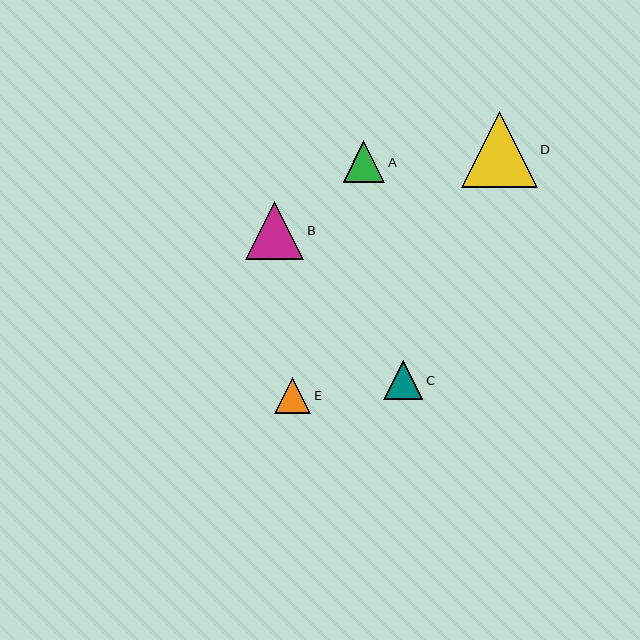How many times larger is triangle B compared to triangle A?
Triangle B is approximately 1.4 times the size of triangle A.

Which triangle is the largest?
Triangle D is the largest with a size of approximately 76 pixels.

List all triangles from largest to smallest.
From largest to smallest: D, B, A, C, E.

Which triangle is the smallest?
Triangle E is the smallest with a size of approximately 36 pixels.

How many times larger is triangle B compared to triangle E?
Triangle B is approximately 1.6 times the size of triangle E.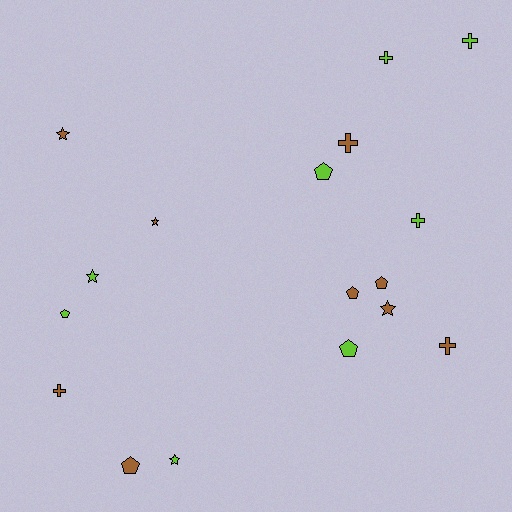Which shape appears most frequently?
Cross, with 6 objects.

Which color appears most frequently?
Brown, with 9 objects.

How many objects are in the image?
There are 17 objects.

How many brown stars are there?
There are 3 brown stars.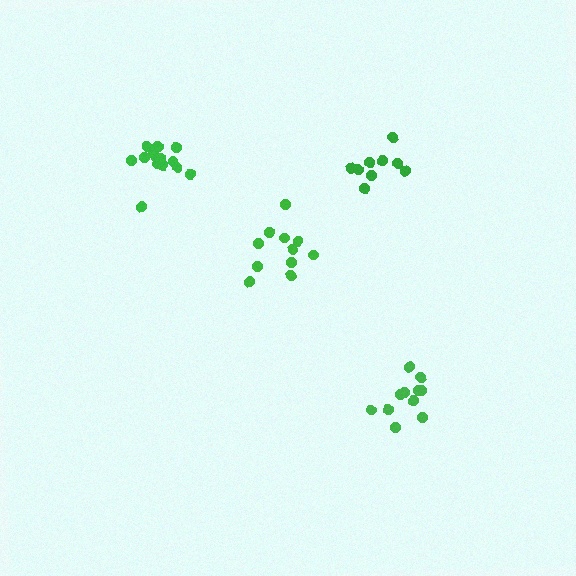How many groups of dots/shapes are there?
There are 4 groups.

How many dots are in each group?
Group 1: 11 dots, Group 2: 9 dots, Group 3: 14 dots, Group 4: 11 dots (45 total).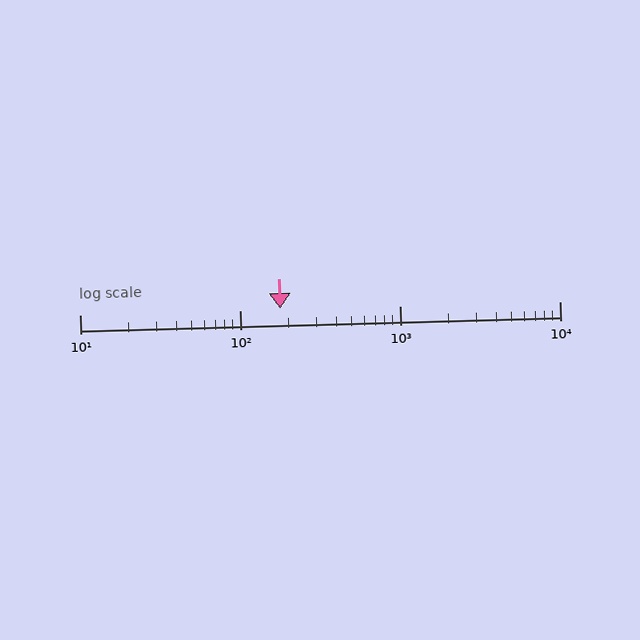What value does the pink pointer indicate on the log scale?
The pointer indicates approximately 180.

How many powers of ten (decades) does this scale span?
The scale spans 3 decades, from 10 to 10000.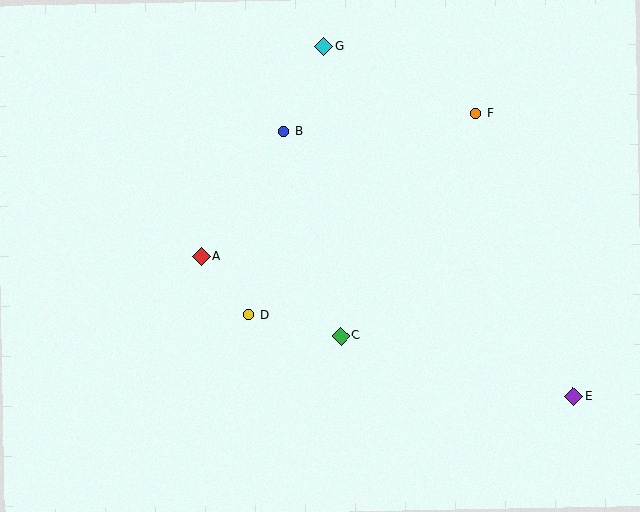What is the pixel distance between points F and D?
The distance between F and D is 304 pixels.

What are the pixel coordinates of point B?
Point B is at (283, 131).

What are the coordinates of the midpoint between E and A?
The midpoint between E and A is at (387, 327).